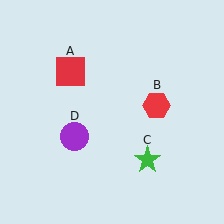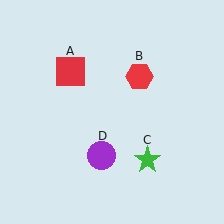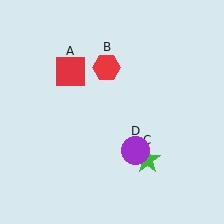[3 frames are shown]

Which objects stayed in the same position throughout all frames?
Red square (object A) and green star (object C) remained stationary.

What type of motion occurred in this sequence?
The red hexagon (object B), purple circle (object D) rotated counterclockwise around the center of the scene.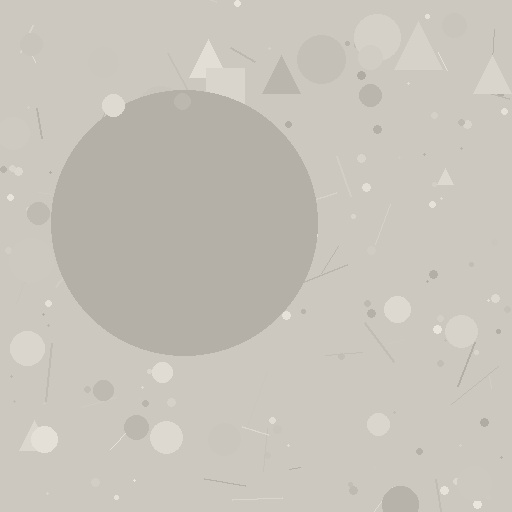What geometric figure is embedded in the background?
A circle is embedded in the background.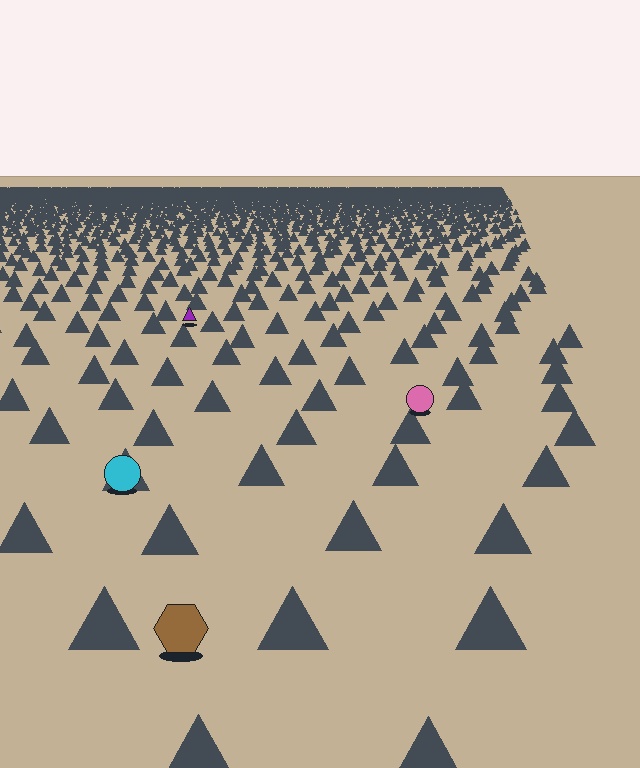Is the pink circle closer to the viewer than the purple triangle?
Yes. The pink circle is closer — you can tell from the texture gradient: the ground texture is coarser near it.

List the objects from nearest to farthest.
From nearest to farthest: the brown hexagon, the cyan circle, the pink circle, the purple triangle.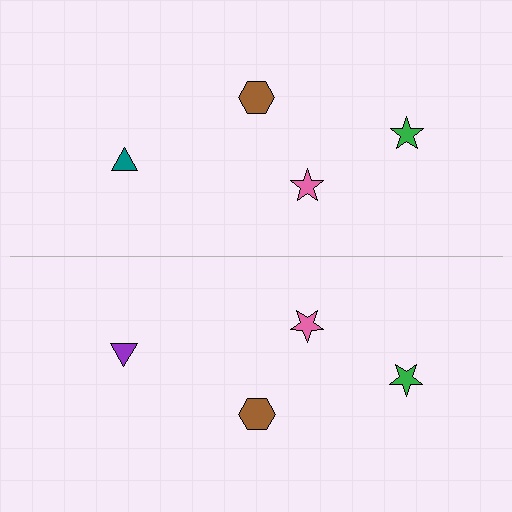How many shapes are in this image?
There are 8 shapes in this image.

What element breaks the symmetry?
The purple triangle on the bottom side breaks the symmetry — its mirror counterpart is teal.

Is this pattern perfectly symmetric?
No, the pattern is not perfectly symmetric. The purple triangle on the bottom side breaks the symmetry — its mirror counterpart is teal.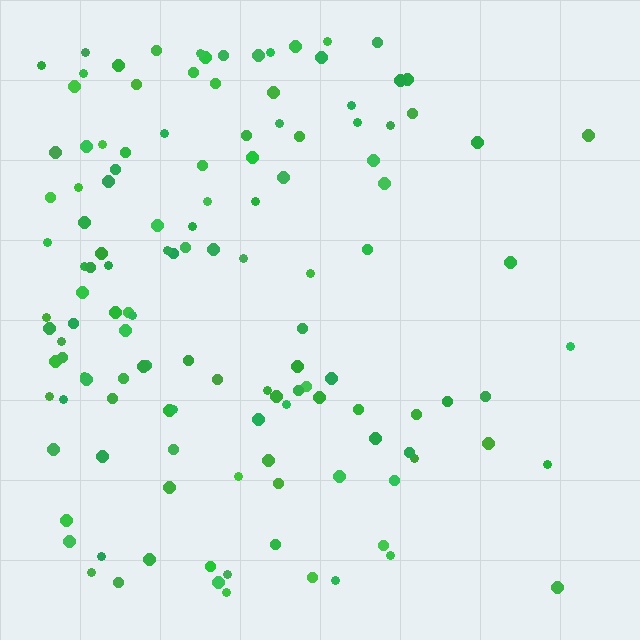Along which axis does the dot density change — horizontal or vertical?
Horizontal.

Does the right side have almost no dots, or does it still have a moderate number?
Still a moderate number, just noticeably fewer than the left.